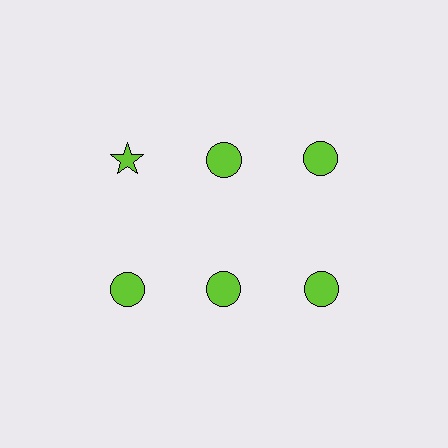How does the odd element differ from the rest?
It has a different shape: star instead of circle.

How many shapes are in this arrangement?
There are 6 shapes arranged in a grid pattern.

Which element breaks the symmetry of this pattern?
The lime star in the top row, leftmost column breaks the symmetry. All other shapes are lime circles.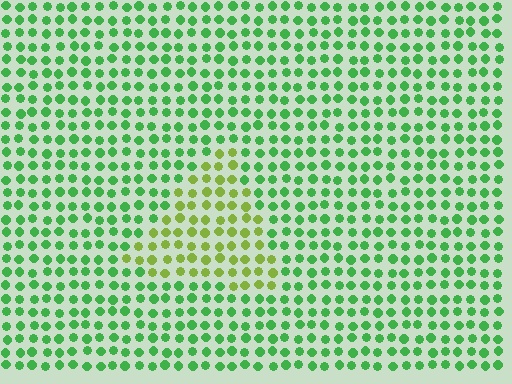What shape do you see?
I see a triangle.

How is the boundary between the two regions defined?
The boundary is defined purely by a slight shift in hue (about 41 degrees). Spacing, size, and orientation are identical on both sides.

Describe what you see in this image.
The image is filled with small green elements in a uniform arrangement. A triangle-shaped region is visible where the elements are tinted to a slightly different hue, forming a subtle color boundary.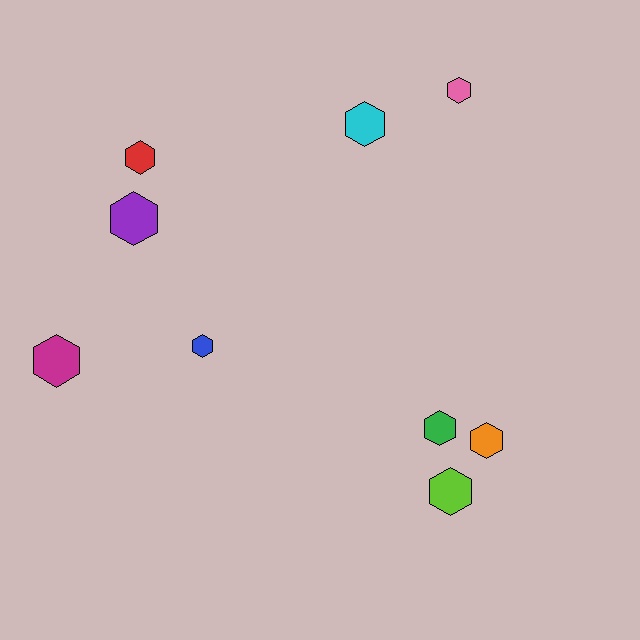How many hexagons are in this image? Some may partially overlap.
There are 9 hexagons.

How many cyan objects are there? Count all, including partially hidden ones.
There is 1 cyan object.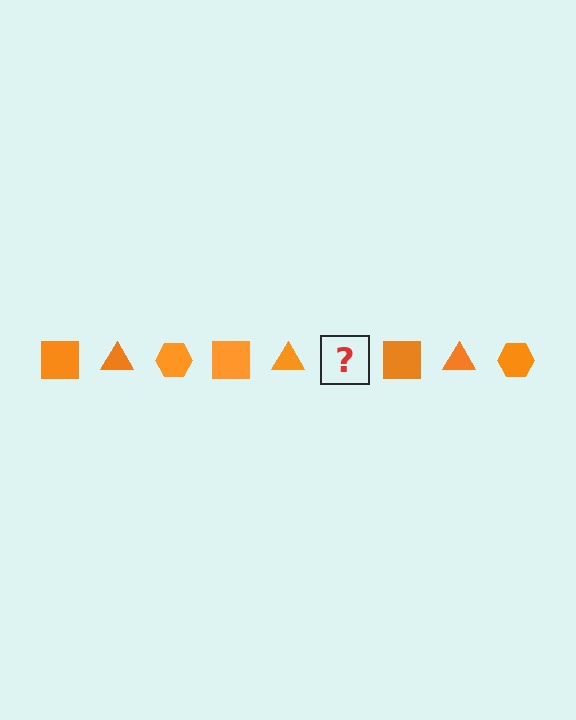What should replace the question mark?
The question mark should be replaced with an orange hexagon.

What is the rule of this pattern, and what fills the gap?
The rule is that the pattern cycles through square, triangle, hexagon shapes in orange. The gap should be filled with an orange hexagon.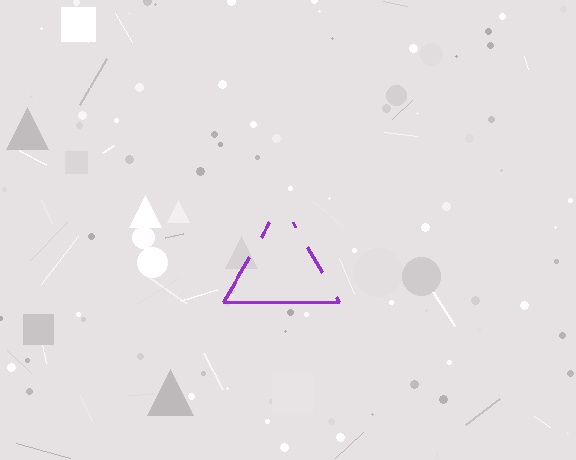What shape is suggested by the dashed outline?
The dashed outline suggests a triangle.